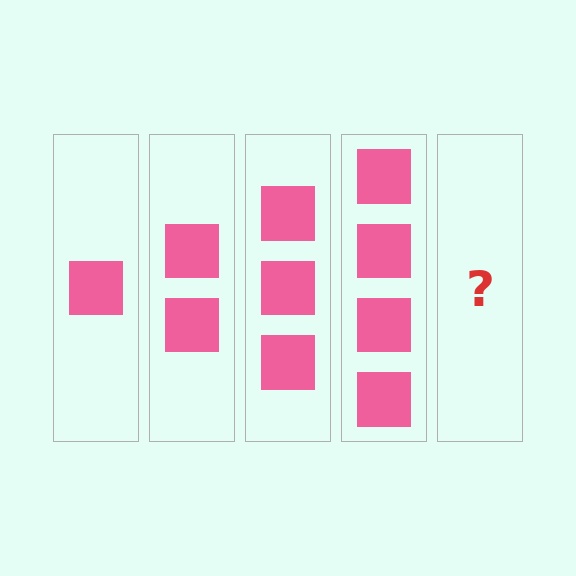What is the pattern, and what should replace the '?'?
The pattern is that each step adds one more square. The '?' should be 5 squares.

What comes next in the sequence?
The next element should be 5 squares.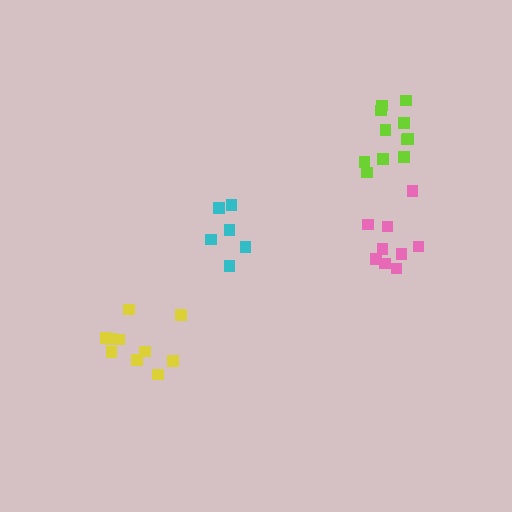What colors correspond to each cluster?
The clusters are colored: lime, pink, cyan, yellow.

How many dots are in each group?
Group 1: 11 dots, Group 2: 9 dots, Group 3: 6 dots, Group 4: 10 dots (36 total).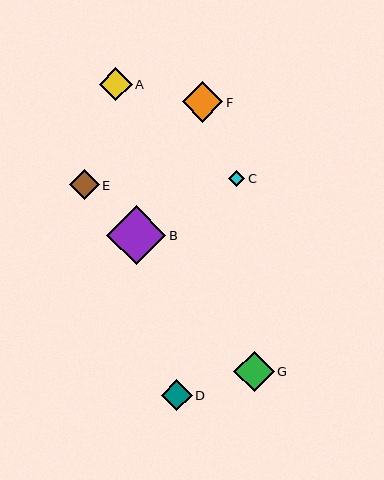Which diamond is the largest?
Diamond B is the largest with a size of approximately 59 pixels.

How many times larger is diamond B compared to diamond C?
Diamond B is approximately 3.6 times the size of diamond C.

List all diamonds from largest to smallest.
From largest to smallest: B, F, G, A, D, E, C.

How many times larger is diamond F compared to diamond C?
Diamond F is approximately 2.5 times the size of diamond C.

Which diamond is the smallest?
Diamond C is the smallest with a size of approximately 16 pixels.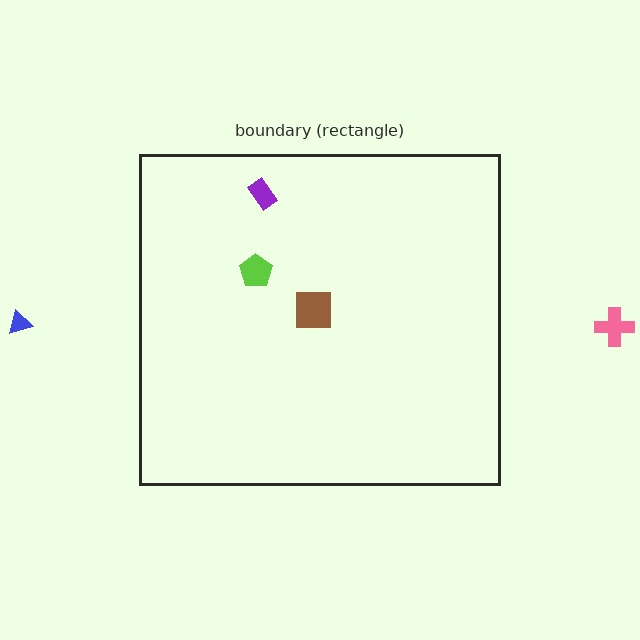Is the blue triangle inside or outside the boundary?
Outside.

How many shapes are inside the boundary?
3 inside, 2 outside.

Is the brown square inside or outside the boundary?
Inside.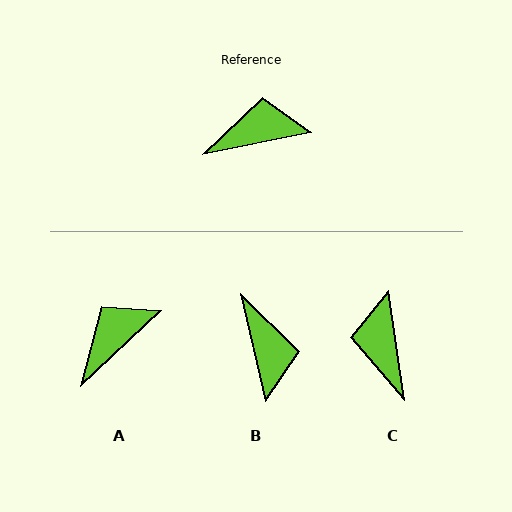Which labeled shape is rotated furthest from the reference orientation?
B, about 89 degrees away.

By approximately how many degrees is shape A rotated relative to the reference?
Approximately 31 degrees counter-clockwise.